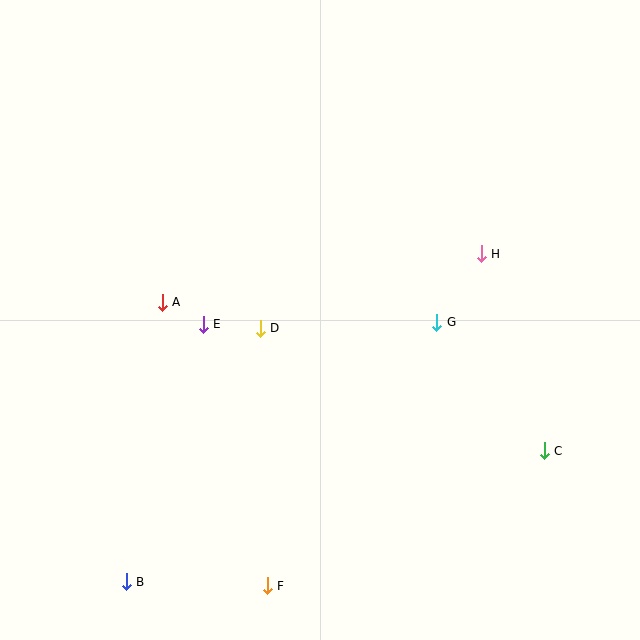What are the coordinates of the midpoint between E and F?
The midpoint between E and F is at (235, 455).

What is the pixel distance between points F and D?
The distance between F and D is 257 pixels.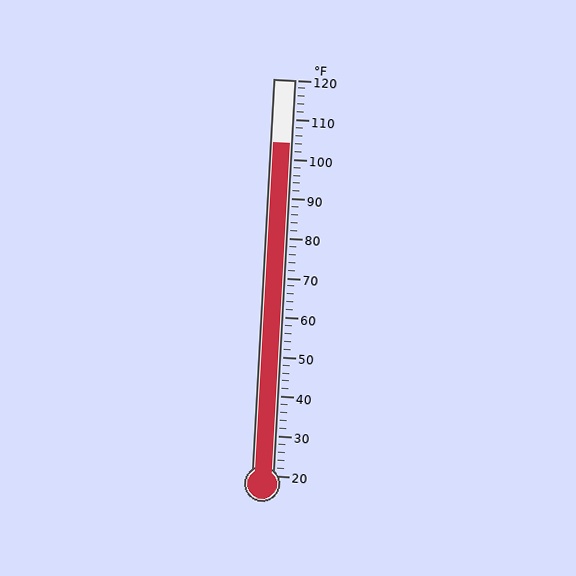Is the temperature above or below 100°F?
The temperature is above 100°F.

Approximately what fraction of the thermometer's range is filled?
The thermometer is filled to approximately 85% of its range.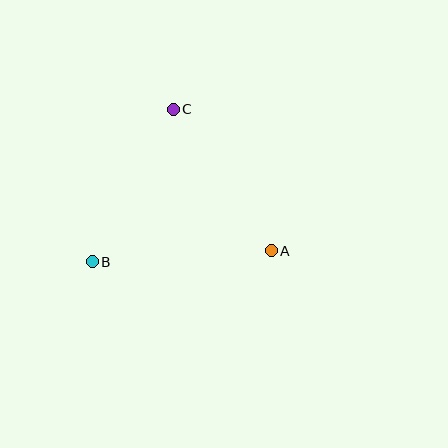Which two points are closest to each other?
Points A and C are closest to each other.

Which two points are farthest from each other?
Points A and B are farthest from each other.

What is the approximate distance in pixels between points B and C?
The distance between B and C is approximately 173 pixels.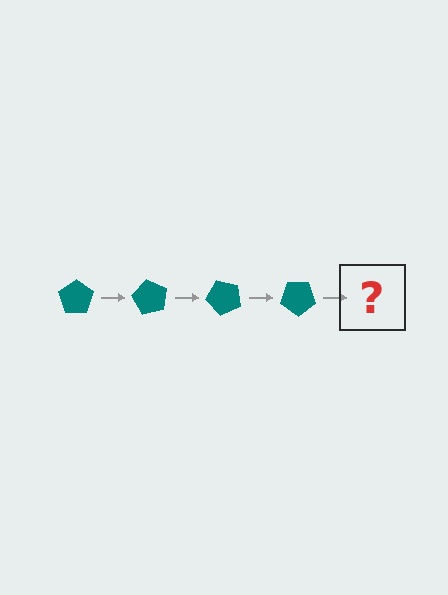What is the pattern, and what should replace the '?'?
The pattern is that the pentagon rotates 60 degrees each step. The '?' should be a teal pentagon rotated 240 degrees.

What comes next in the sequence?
The next element should be a teal pentagon rotated 240 degrees.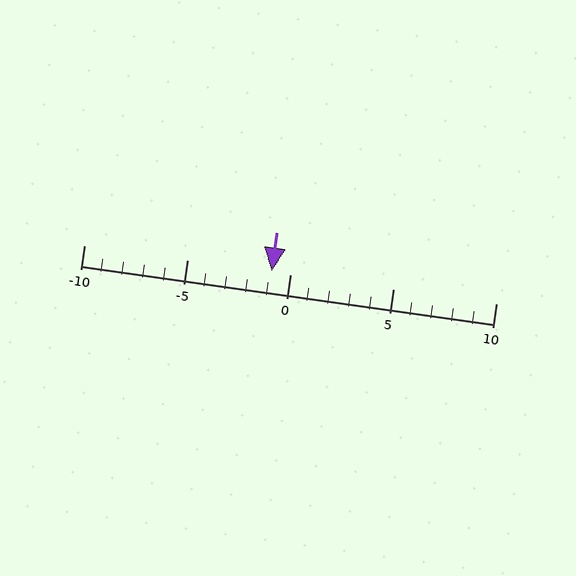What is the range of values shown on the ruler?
The ruler shows values from -10 to 10.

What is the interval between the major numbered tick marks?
The major tick marks are spaced 5 units apart.